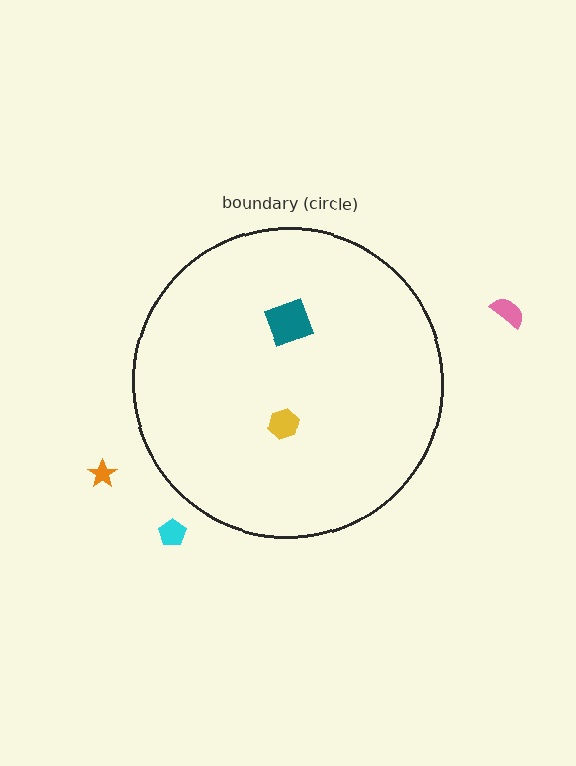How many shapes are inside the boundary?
2 inside, 3 outside.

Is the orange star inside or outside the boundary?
Outside.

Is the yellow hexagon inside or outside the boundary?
Inside.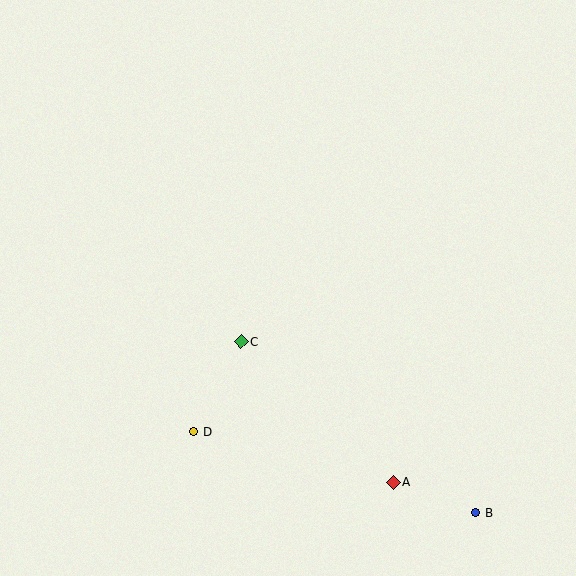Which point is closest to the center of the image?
Point C at (241, 342) is closest to the center.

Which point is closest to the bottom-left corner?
Point D is closest to the bottom-left corner.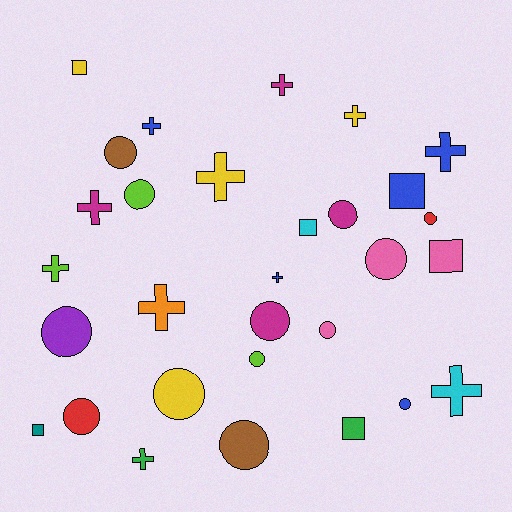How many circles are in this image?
There are 13 circles.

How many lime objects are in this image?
There are 3 lime objects.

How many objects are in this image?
There are 30 objects.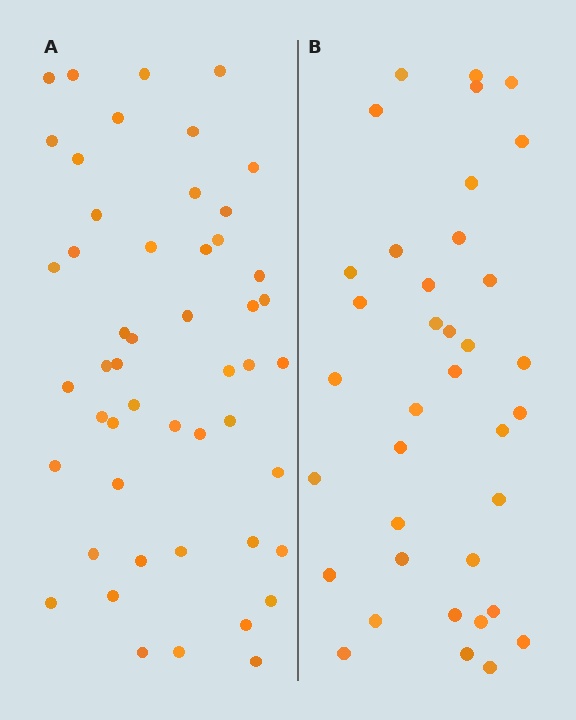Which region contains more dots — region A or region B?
Region A (the left region) has more dots.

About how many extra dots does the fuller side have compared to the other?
Region A has approximately 15 more dots than region B.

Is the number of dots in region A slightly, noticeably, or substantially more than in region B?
Region A has noticeably more, but not dramatically so. The ratio is roughly 1.4 to 1.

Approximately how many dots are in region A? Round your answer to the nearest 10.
About 50 dots.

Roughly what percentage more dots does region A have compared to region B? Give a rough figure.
About 35% more.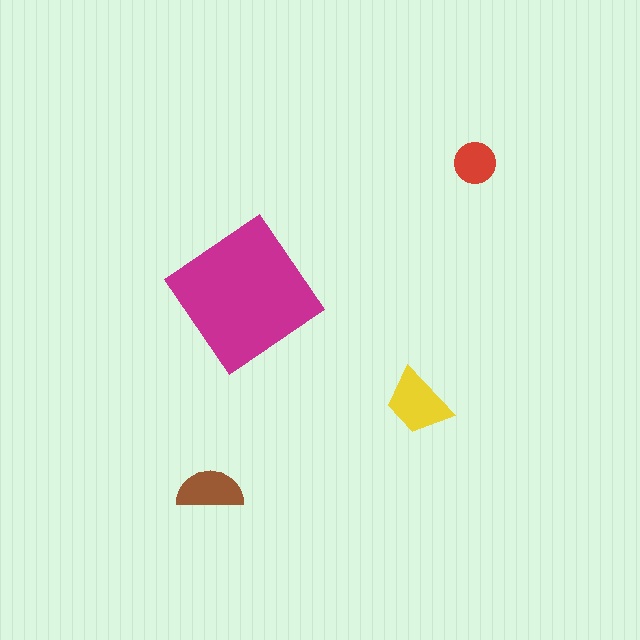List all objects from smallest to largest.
The red circle, the brown semicircle, the yellow trapezoid, the magenta diamond.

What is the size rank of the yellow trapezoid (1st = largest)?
2nd.